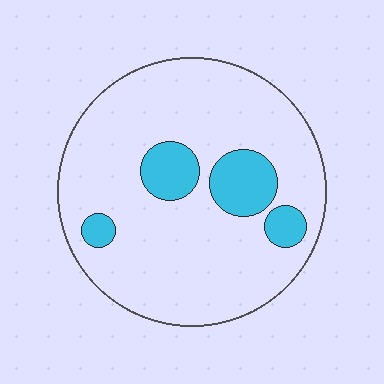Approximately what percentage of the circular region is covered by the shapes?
Approximately 15%.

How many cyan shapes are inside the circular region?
4.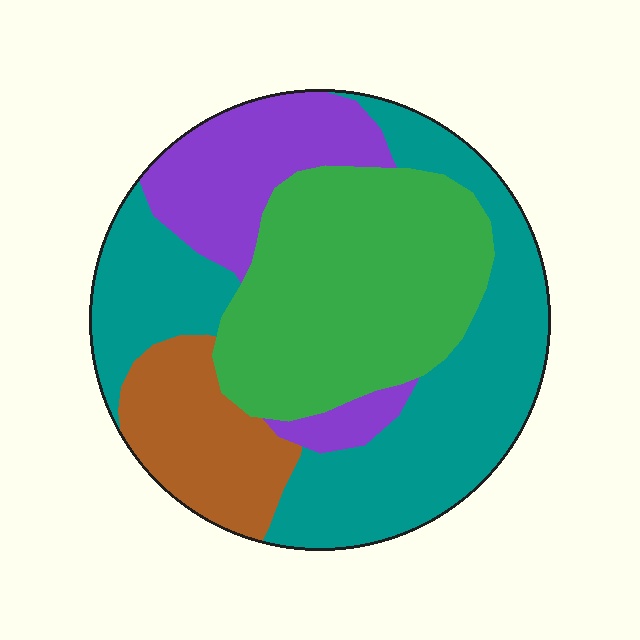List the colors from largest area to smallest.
From largest to smallest: teal, green, purple, brown.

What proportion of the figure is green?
Green covers roughly 30% of the figure.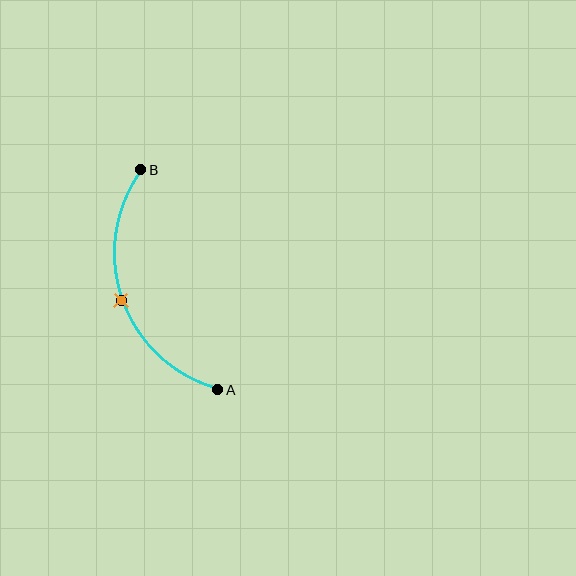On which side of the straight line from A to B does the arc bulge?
The arc bulges to the left of the straight line connecting A and B.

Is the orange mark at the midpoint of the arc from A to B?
Yes. The orange mark lies on the arc at equal arc-length from both A and B — it is the arc midpoint.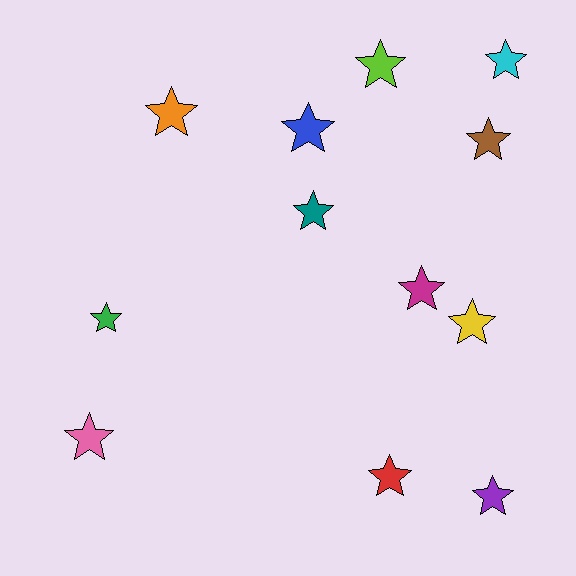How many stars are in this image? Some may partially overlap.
There are 12 stars.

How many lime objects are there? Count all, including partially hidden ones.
There is 1 lime object.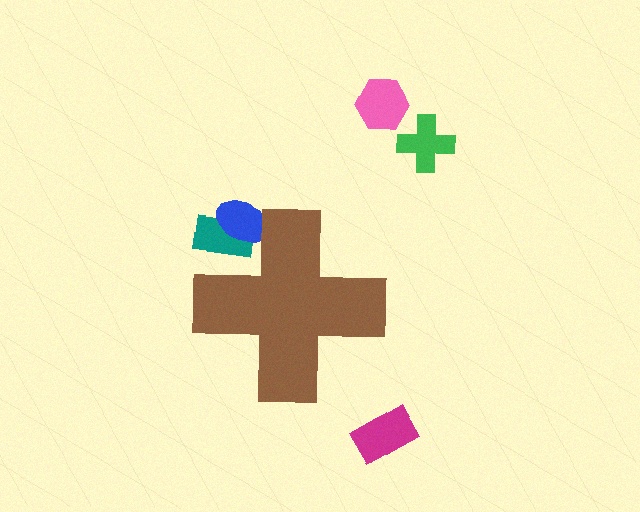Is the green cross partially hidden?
No, the green cross is fully visible.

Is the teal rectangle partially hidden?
Yes, the teal rectangle is partially hidden behind the brown cross.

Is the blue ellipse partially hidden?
Yes, the blue ellipse is partially hidden behind the brown cross.